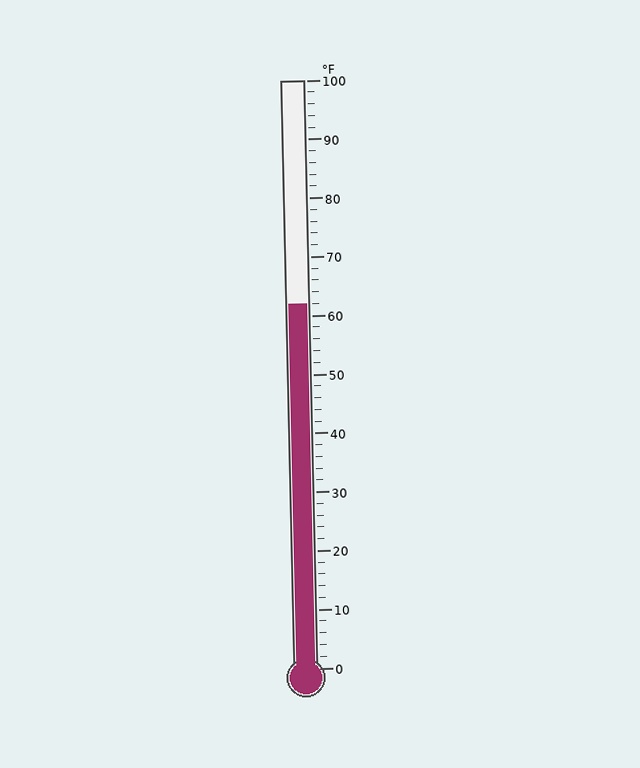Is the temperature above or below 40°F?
The temperature is above 40°F.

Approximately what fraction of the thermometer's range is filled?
The thermometer is filled to approximately 60% of its range.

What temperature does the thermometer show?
The thermometer shows approximately 62°F.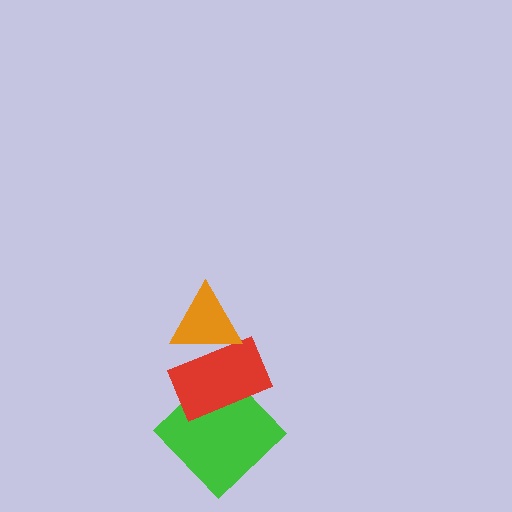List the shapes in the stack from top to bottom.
From top to bottom: the orange triangle, the red rectangle, the green diamond.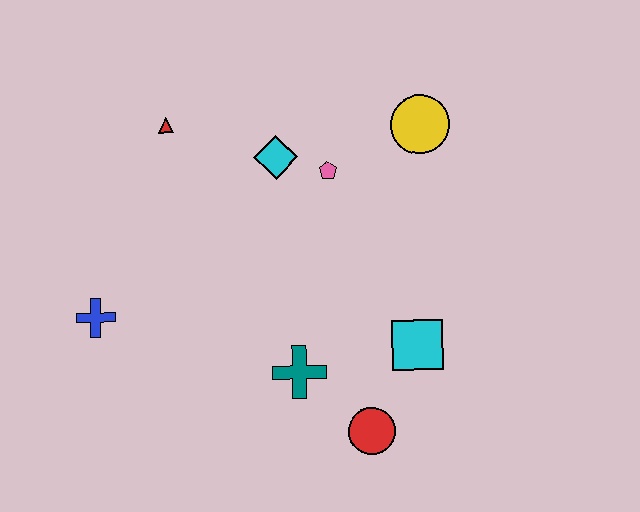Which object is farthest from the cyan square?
The red triangle is farthest from the cyan square.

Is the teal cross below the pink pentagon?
Yes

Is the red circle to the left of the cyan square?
Yes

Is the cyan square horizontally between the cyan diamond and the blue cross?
No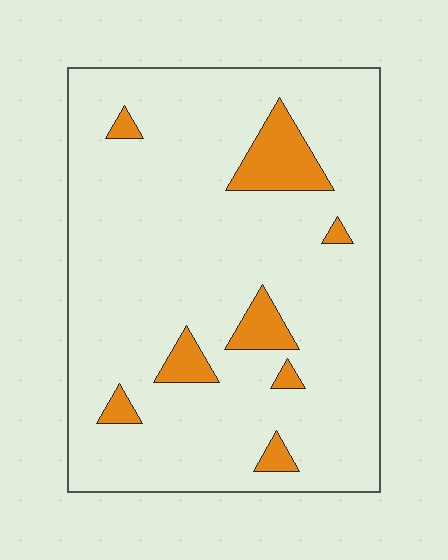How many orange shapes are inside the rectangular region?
8.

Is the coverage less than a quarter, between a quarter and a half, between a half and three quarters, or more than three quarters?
Less than a quarter.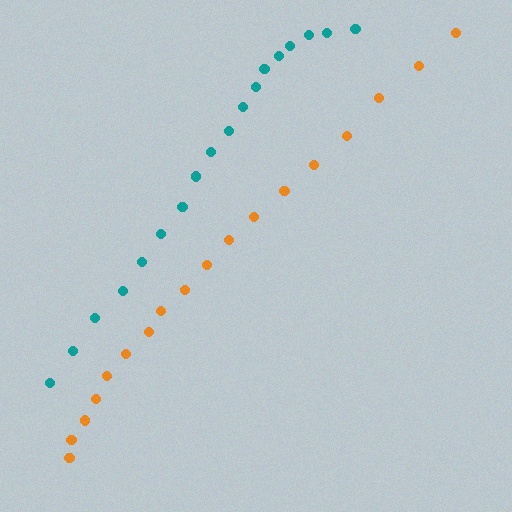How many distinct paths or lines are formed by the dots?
There are 2 distinct paths.